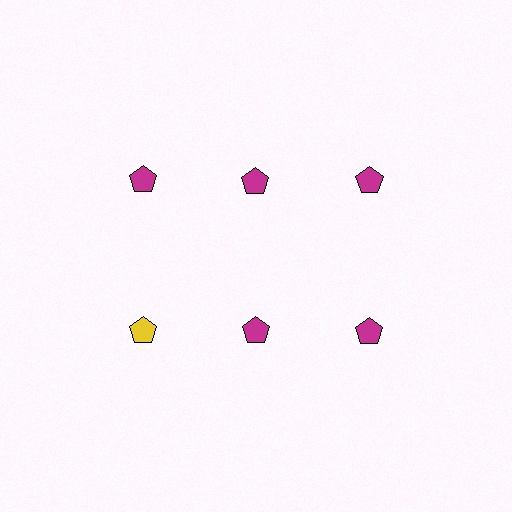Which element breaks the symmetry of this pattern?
The yellow pentagon in the second row, leftmost column breaks the symmetry. All other shapes are magenta pentagons.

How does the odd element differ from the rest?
It has a different color: yellow instead of magenta.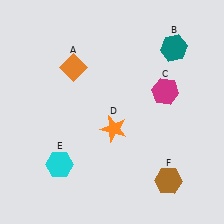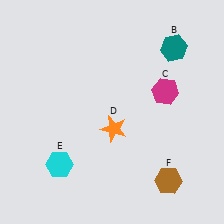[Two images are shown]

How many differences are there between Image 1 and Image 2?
There is 1 difference between the two images.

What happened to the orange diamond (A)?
The orange diamond (A) was removed in Image 2. It was in the top-left area of Image 1.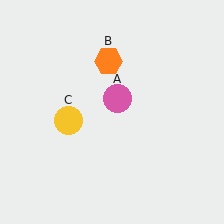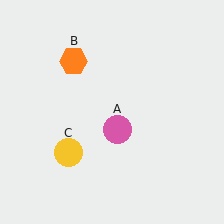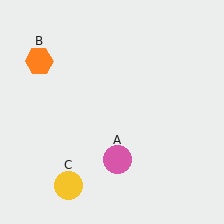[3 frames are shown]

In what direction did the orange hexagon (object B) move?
The orange hexagon (object B) moved left.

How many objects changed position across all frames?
3 objects changed position: pink circle (object A), orange hexagon (object B), yellow circle (object C).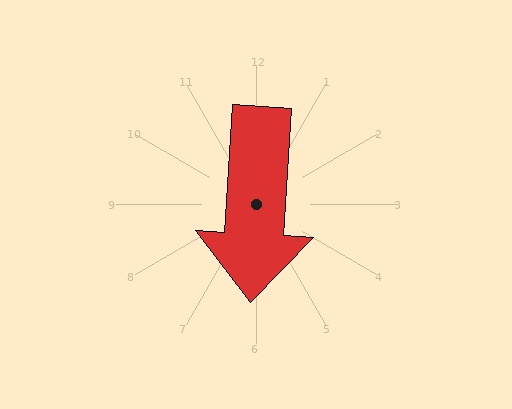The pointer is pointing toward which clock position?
Roughly 6 o'clock.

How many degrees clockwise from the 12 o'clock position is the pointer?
Approximately 183 degrees.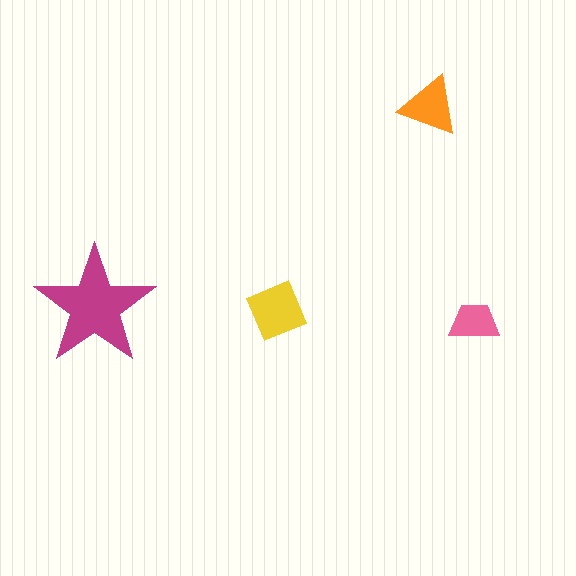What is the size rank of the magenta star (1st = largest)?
1st.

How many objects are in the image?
There are 4 objects in the image.